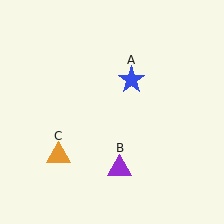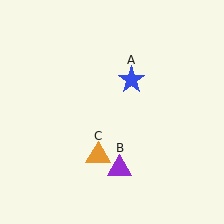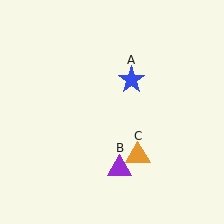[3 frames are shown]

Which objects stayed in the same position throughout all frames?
Blue star (object A) and purple triangle (object B) remained stationary.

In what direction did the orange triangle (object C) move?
The orange triangle (object C) moved right.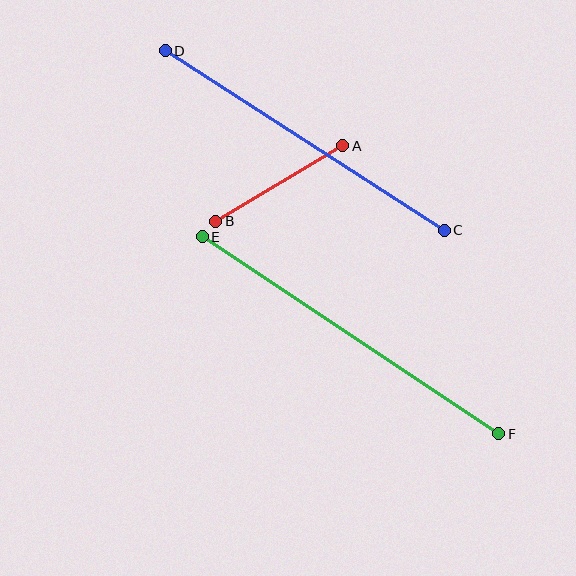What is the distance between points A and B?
The distance is approximately 148 pixels.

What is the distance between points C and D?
The distance is approximately 332 pixels.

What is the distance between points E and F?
The distance is approximately 356 pixels.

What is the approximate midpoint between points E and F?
The midpoint is at approximately (351, 335) pixels.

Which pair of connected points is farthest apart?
Points E and F are farthest apart.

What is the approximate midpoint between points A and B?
The midpoint is at approximately (279, 183) pixels.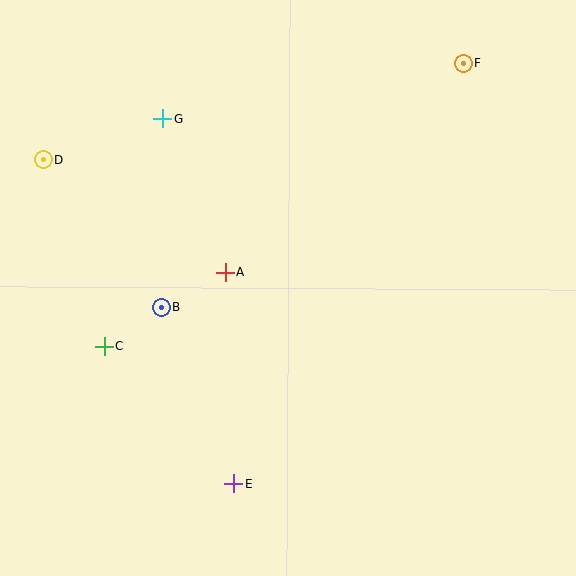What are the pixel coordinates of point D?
Point D is at (43, 159).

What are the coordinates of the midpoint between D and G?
The midpoint between D and G is at (103, 139).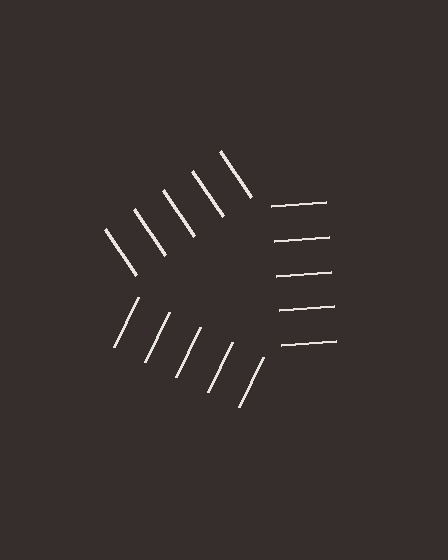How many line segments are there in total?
15 — 5 along each of the 3 edges.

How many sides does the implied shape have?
3 sides — the line-ends trace a triangle.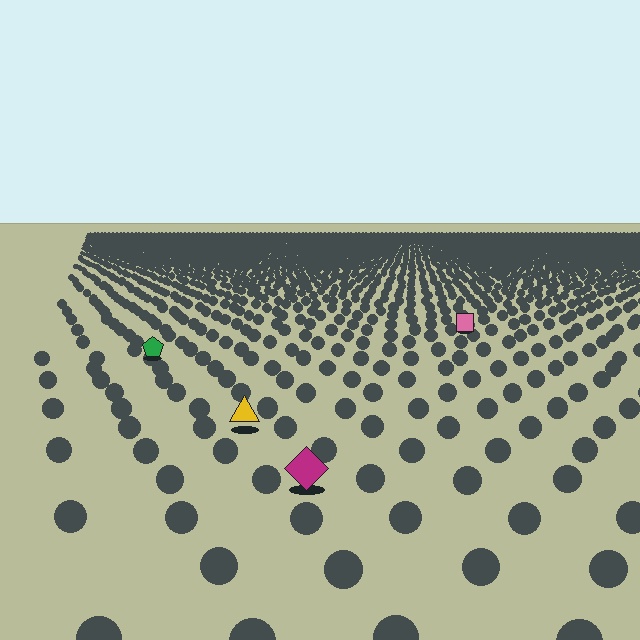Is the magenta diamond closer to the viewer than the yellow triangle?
Yes. The magenta diamond is closer — you can tell from the texture gradient: the ground texture is coarser near it.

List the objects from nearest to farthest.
From nearest to farthest: the magenta diamond, the yellow triangle, the green pentagon, the pink square.